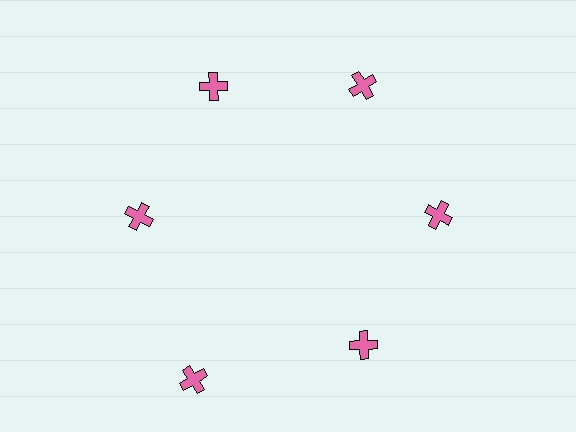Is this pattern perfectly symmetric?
No. The 6 pink crosses are arranged in a ring, but one element near the 7 o'clock position is pushed outward from the center, breaking the 6-fold rotational symmetry.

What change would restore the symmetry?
The symmetry would be restored by moving it inward, back onto the ring so that all 6 crosses sit at equal angles and equal distance from the center.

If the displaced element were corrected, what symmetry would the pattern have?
It would have 6-fold rotational symmetry — the pattern would map onto itself every 60 degrees.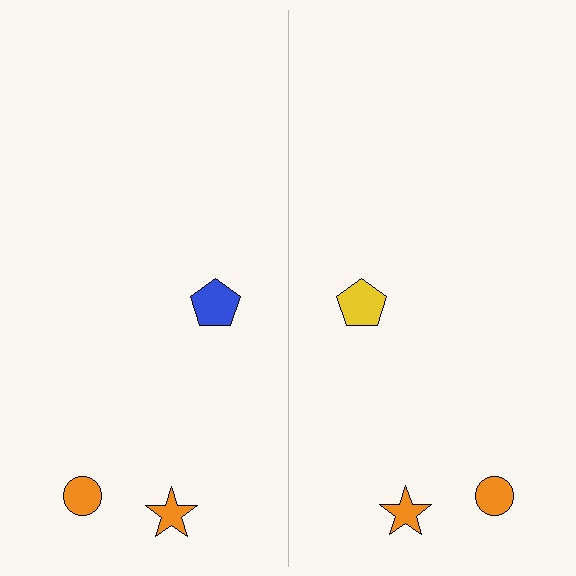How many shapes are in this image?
There are 6 shapes in this image.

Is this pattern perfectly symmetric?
No, the pattern is not perfectly symmetric. The yellow pentagon on the right side breaks the symmetry — its mirror counterpart is blue.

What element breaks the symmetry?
The yellow pentagon on the right side breaks the symmetry — its mirror counterpart is blue.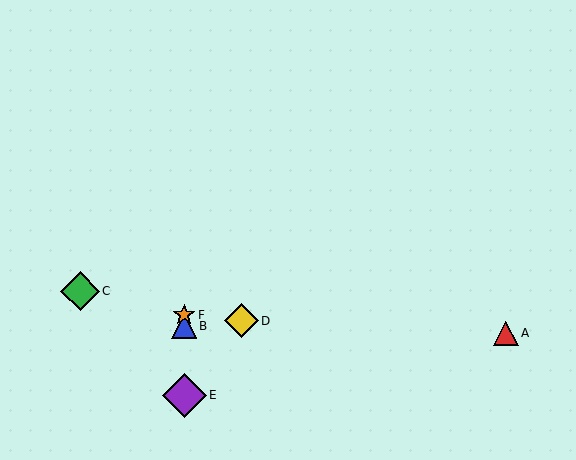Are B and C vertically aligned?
No, B is at x≈184 and C is at x≈80.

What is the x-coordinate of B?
Object B is at x≈184.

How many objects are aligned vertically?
3 objects (B, E, F) are aligned vertically.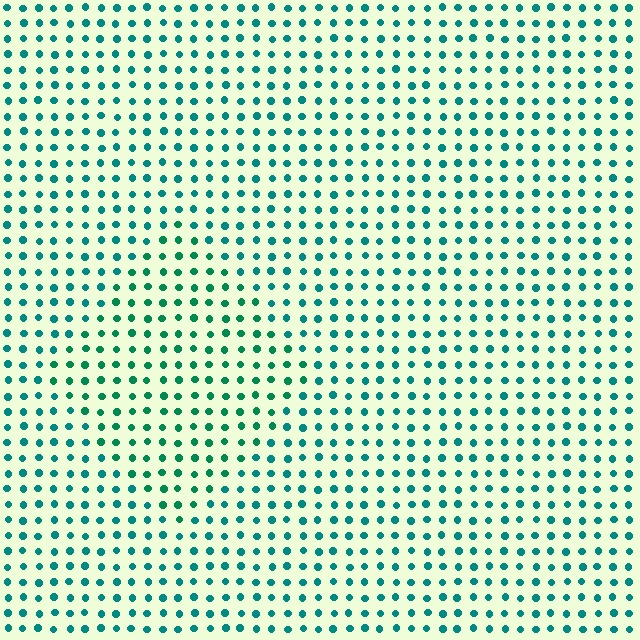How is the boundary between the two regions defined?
The boundary is defined purely by a slight shift in hue (about 21 degrees). Spacing, size, and orientation are identical on both sides.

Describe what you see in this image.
The image is filled with small teal elements in a uniform arrangement. A diamond-shaped region is visible where the elements are tinted to a slightly different hue, forming a subtle color boundary.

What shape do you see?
I see a diamond.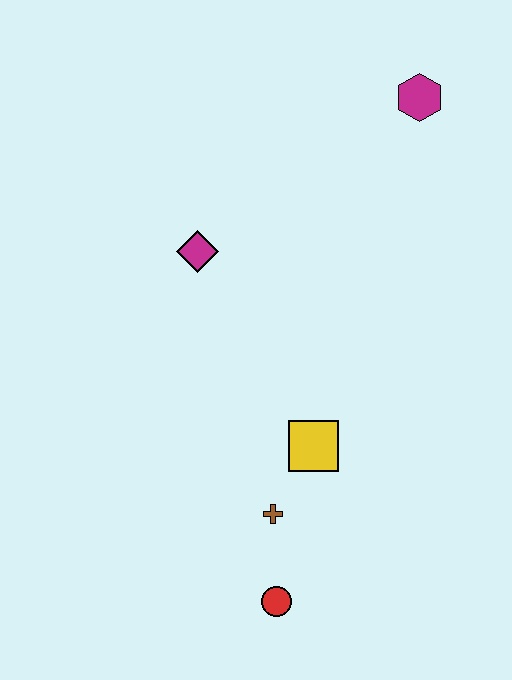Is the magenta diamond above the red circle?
Yes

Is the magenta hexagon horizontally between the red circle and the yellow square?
No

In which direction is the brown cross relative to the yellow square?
The brown cross is below the yellow square.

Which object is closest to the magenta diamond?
The yellow square is closest to the magenta diamond.